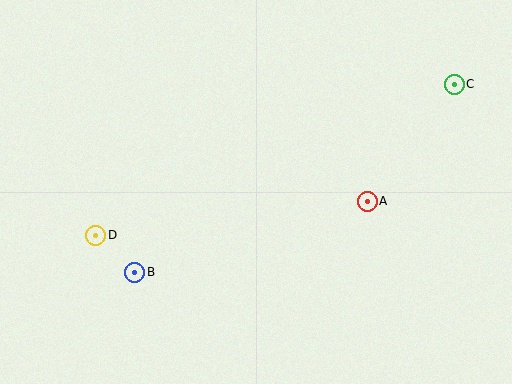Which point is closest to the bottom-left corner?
Point B is closest to the bottom-left corner.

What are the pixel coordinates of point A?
Point A is at (367, 202).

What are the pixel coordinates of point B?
Point B is at (135, 272).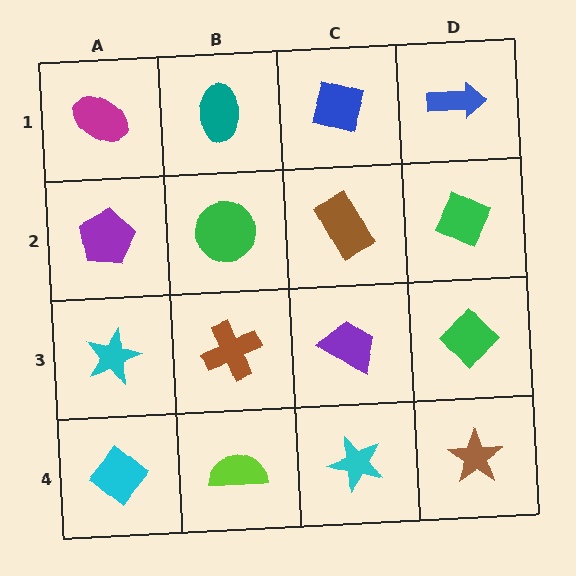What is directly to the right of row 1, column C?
A blue arrow.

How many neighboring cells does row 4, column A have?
2.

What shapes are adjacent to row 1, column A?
A purple pentagon (row 2, column A), a teal ellipse (row 1, column B).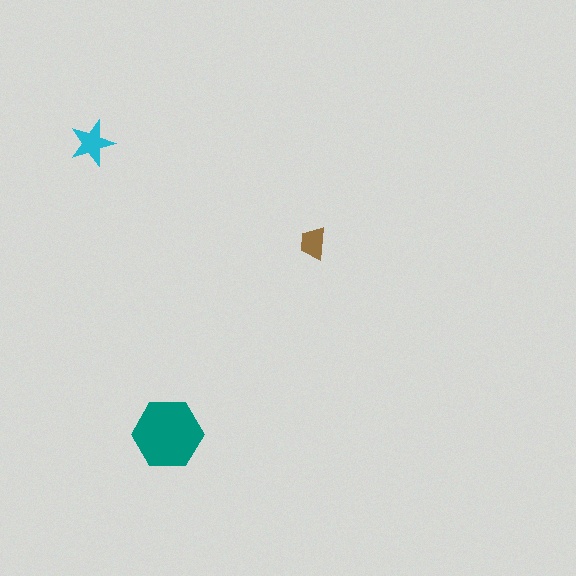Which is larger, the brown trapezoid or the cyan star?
The cyan star.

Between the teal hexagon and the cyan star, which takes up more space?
The teal hexagon.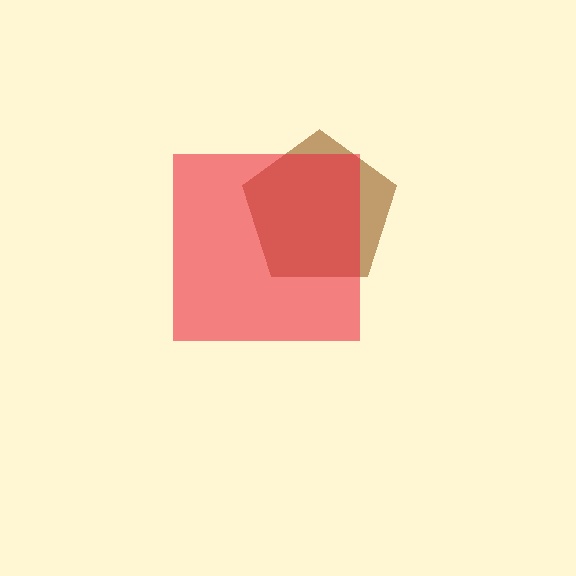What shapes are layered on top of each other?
The layered shapes are: a brown pentagon, a red square.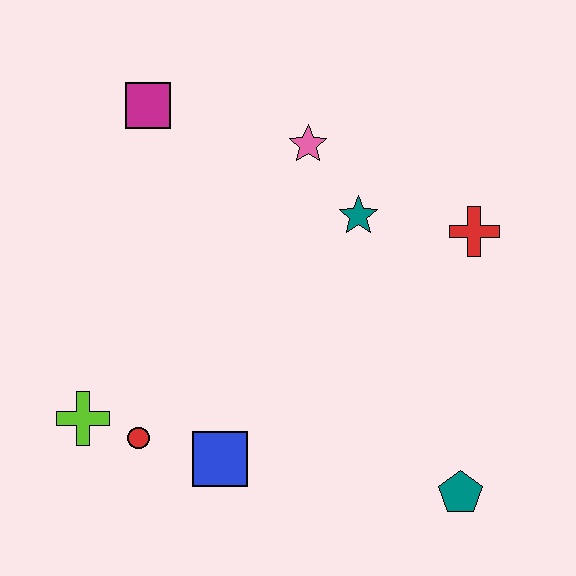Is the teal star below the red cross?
No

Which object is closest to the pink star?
The teal star is closest to the pink star.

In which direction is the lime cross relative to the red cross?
The lime cross is to the left of the red cross.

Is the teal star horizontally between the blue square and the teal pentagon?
Yes